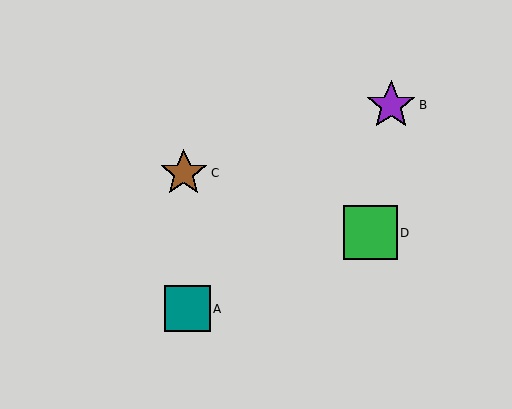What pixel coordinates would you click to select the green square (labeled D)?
Click at (370, 233) to select the green square D.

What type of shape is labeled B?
Shape B is a purple star.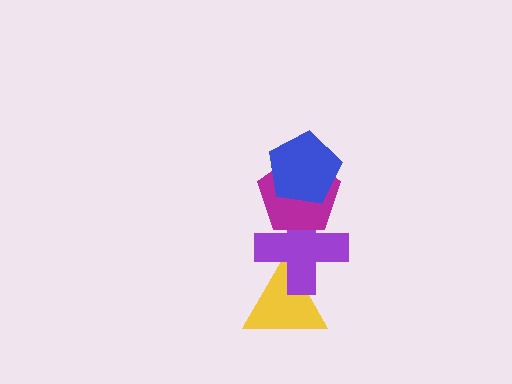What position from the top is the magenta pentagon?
The magenta pentagon is 2nd from the top.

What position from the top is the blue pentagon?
The blue pentagon is 1st from the top.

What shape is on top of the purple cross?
The magenta pentagon is on top of the purple cross.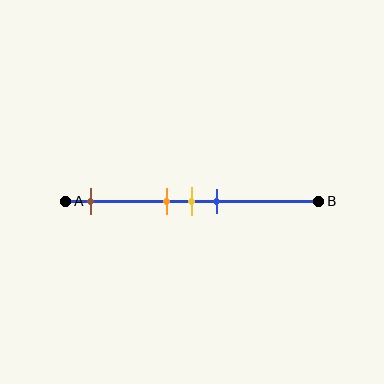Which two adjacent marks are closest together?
The orange and yellow marks are the closest adjacent pair.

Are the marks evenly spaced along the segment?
No, the marks are not evenly spaced.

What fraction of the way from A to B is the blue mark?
The blue mark is approximately 60% (0.6) of the way from A to B.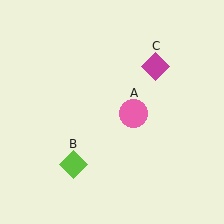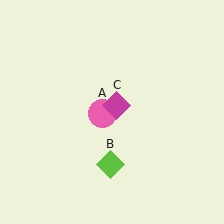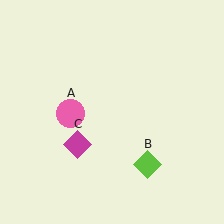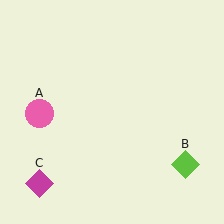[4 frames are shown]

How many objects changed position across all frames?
3 objects changed position: pink circle (object A), lime diamond (object B), magenta diamond (object C).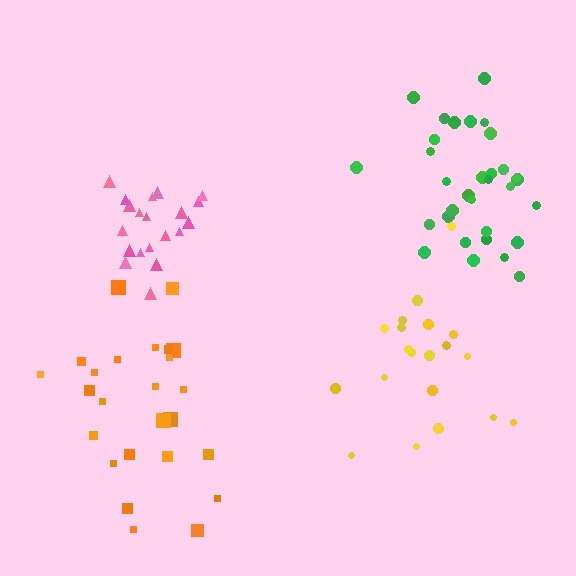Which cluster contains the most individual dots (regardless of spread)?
Green (32).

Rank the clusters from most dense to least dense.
pink, green, orange, yellow.